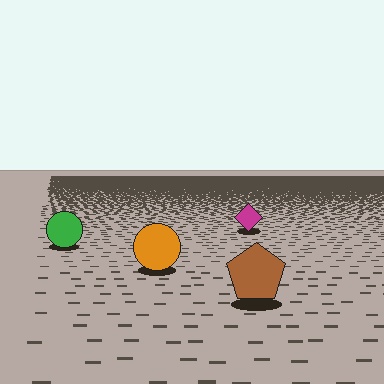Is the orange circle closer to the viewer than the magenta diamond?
Yes. The orange circle is closer — you can tell from the texture gradient: the ground texture is coarser near it.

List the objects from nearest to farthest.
From nearest to farthest: the brown pentagon, the orange circle, the green circle, the magenta diamond.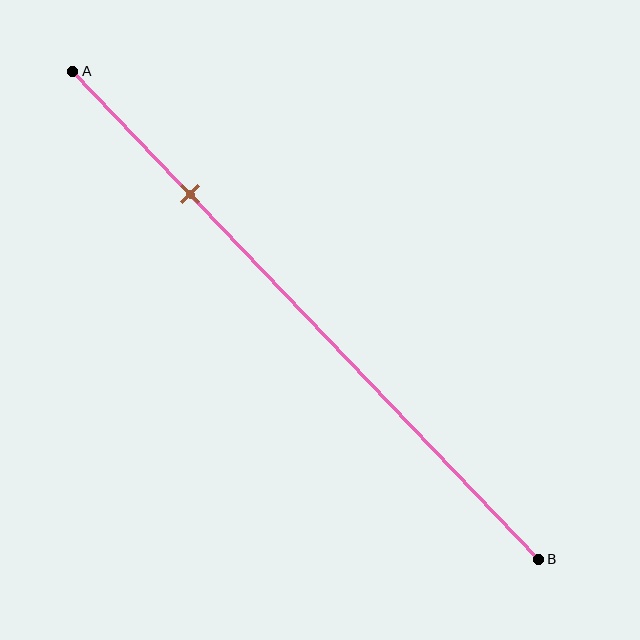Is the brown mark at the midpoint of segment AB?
No, the mark is at about 25% from A, not at the 50% midpoint.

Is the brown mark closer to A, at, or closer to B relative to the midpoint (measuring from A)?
The brown mark is closer to point A than the midpoint of segment AB.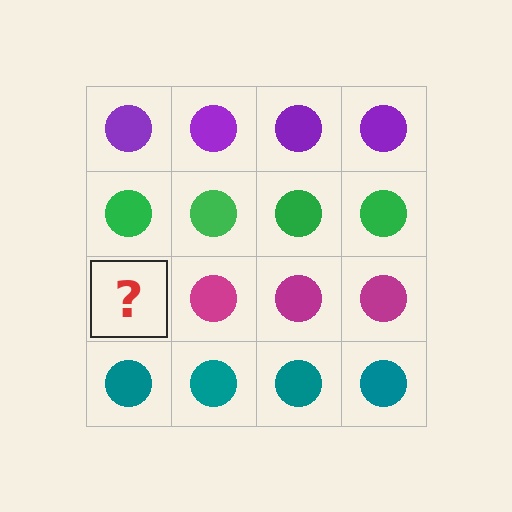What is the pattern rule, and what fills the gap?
The rule is that each row has a consistent color. The gap should be filled with a magenta circle.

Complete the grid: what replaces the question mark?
The question mark should be replaced with a magenta circle.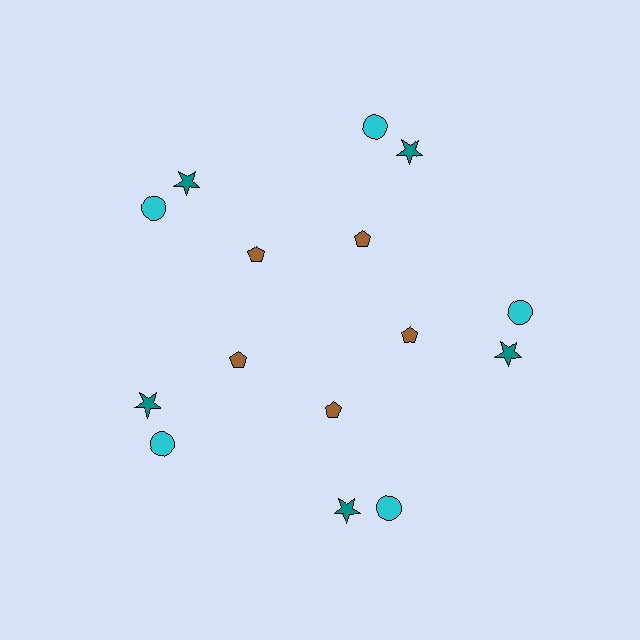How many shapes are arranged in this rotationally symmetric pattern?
There are 15 shapes, arranged in 5 groups of 3.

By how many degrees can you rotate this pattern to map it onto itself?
The pattern maps onto itself every 72 degrees of rotation.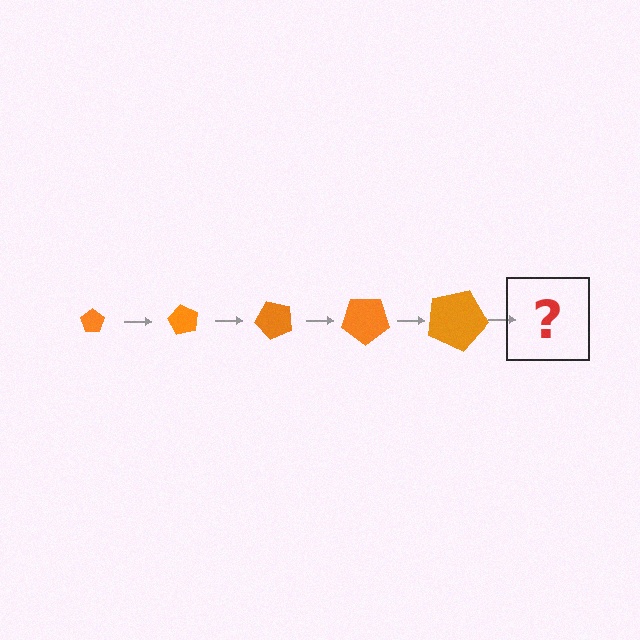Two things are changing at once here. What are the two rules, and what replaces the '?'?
The two rules are that the pentagon grows larger each step and it rotates 60 degrees each step. The '?' should be a pentagon, larger than the previous one and rotated 300 degrees from the start.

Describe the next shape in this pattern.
It should be a pentagon, larger than the previous one and rotated 300 degrees from the start.